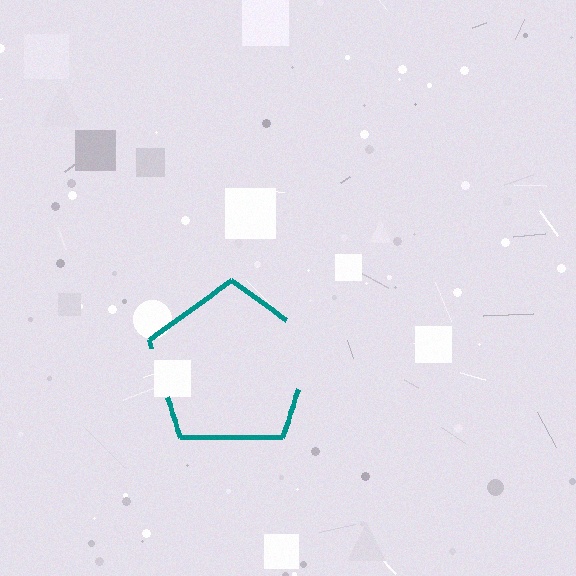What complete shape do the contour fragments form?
The contour fragments form a pentagon.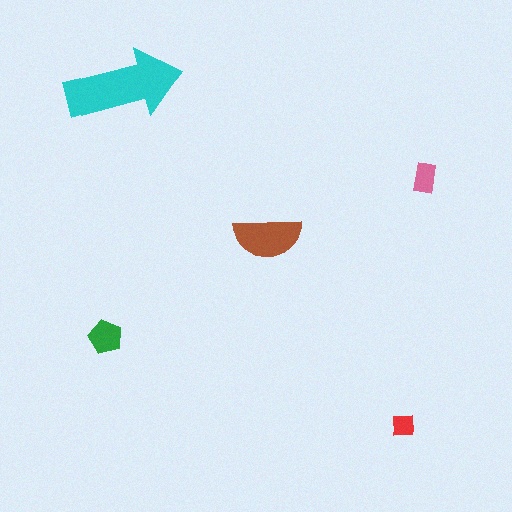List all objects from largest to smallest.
The cyan arrow, the brown semicircle, the green pentagon, the pink rectangle, the red square.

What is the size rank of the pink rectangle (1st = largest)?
4th.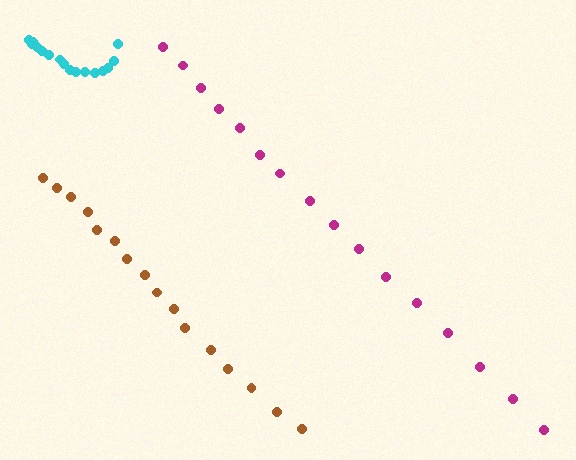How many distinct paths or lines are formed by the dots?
There are 3 distinct paths.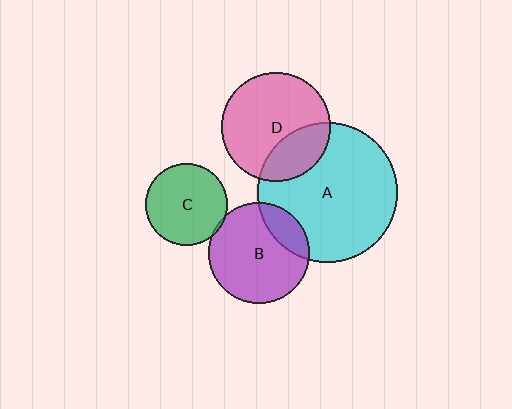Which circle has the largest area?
Circle A (cyan).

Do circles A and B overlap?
Yes.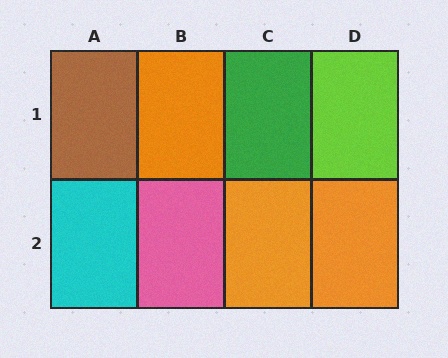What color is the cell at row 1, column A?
Brown.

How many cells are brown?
1 cell is brown.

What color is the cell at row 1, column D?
Lime.